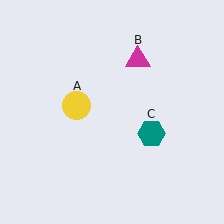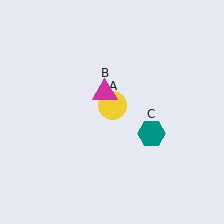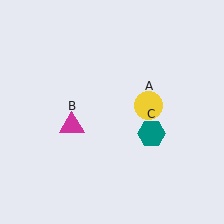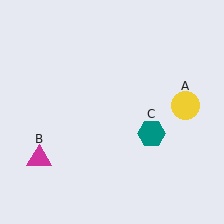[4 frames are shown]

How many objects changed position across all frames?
2 objects changed position: yellow circle (object A), magenta triangle (object B).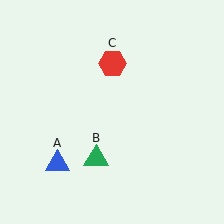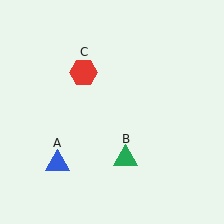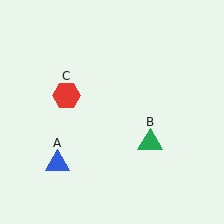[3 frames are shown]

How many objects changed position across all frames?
2 objects changed position: green triangle (object B), red hexagon (object C).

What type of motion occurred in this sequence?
The green triangle (object B), red hexagon (object C) rotated counterclockwise around the center of the scene.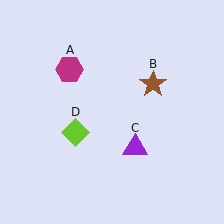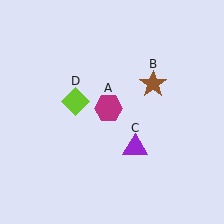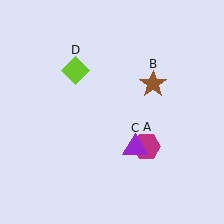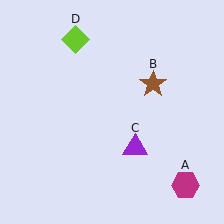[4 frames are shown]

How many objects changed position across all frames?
2 objects changed position: magenta hexagon (object A), lime diamond (object D).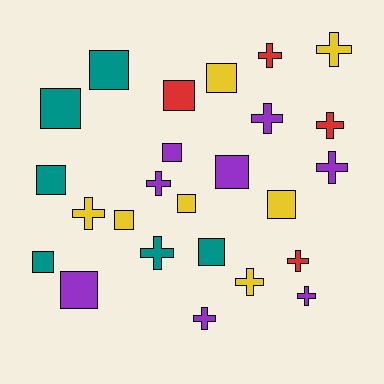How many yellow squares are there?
There are 4 yellow squares.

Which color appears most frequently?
Purple, with 8 objects.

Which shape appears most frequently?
Square, with 13 objects.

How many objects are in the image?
There are 25 objects.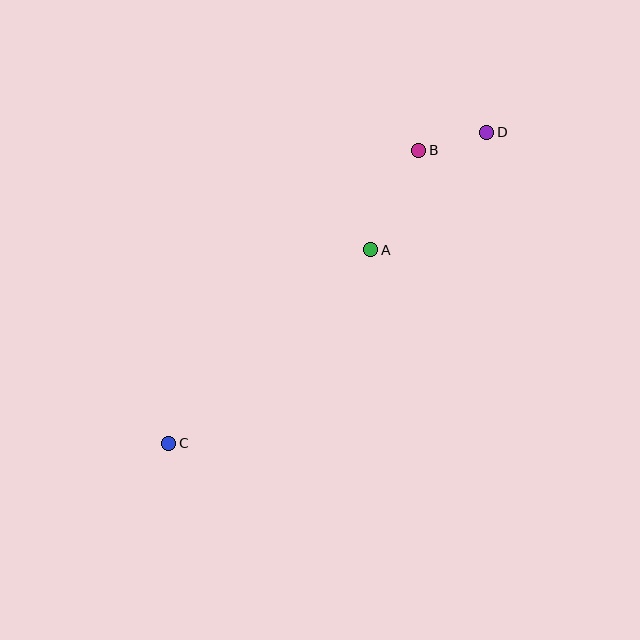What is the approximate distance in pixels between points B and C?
The distance between B and C is approximately 385 pixels.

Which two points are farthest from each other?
Points C and D are farthest from each other.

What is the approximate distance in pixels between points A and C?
The distance between A and C is approximately 280 pixels.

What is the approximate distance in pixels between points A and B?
The distance between A and B is approximately 110 pixels.